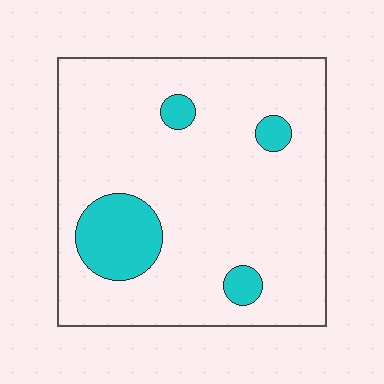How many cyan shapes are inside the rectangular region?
4.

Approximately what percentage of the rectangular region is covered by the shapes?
Approximately 15%.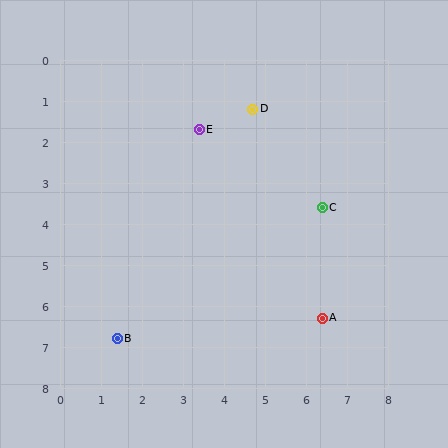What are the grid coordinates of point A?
Point A is at approximately (6.4, 6.3).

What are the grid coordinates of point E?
Point E is at approximately (3.4, 1.7).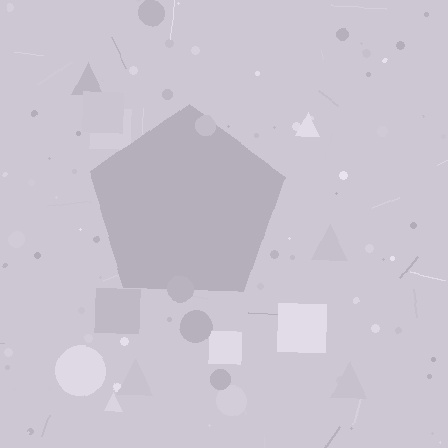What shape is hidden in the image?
A pentagon is hidden in the image.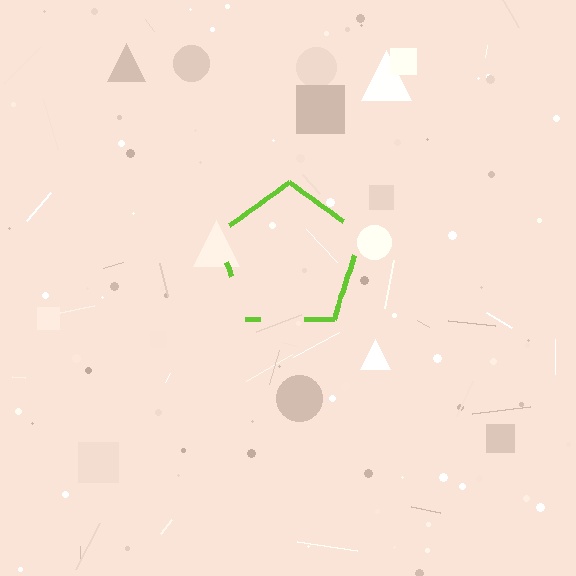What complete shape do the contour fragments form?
The contour fragments form a pentagon.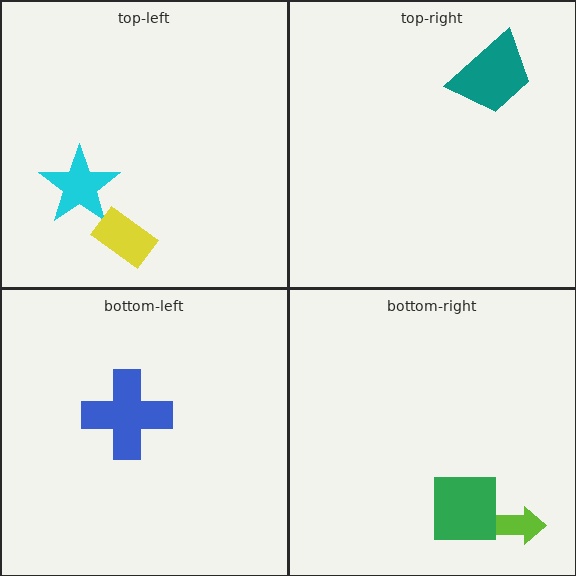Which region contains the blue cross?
The bottom-left region.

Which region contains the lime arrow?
The bottom-right region.